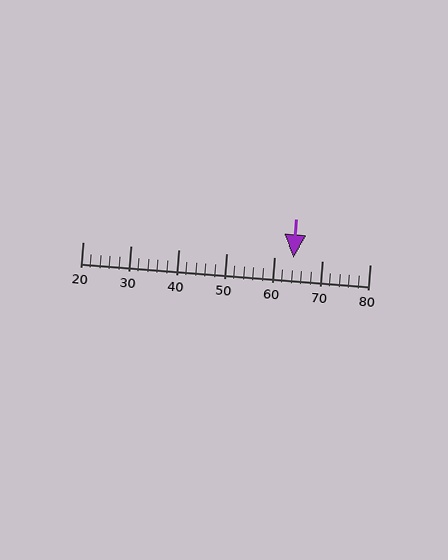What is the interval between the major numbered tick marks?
The major tick marks are spaced 10 units apart.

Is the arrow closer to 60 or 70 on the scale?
The arrow is closer to 60.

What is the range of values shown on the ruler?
The ruler shows values from 20 to 80.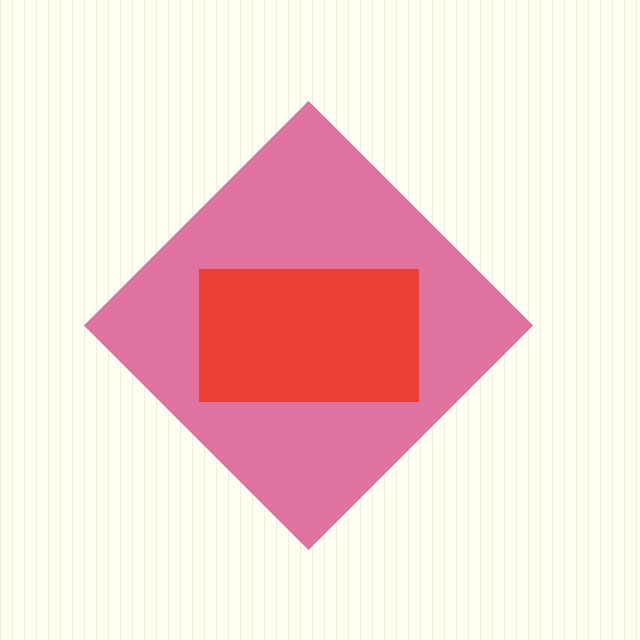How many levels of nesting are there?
2.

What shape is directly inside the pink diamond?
The red rectangle.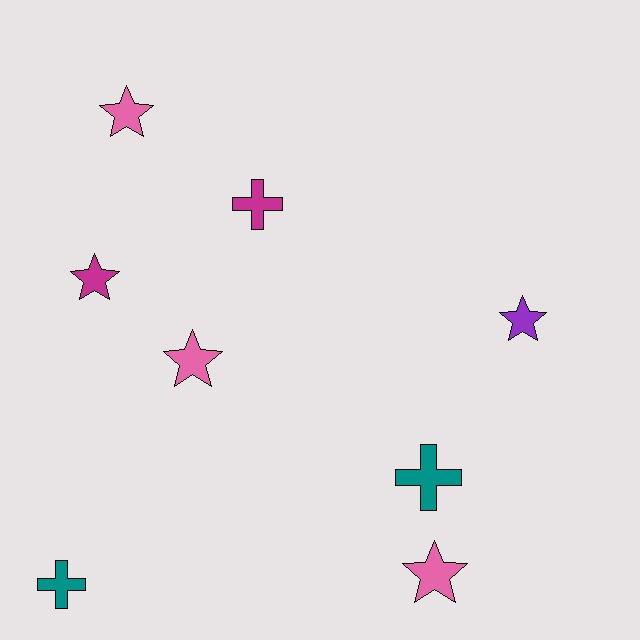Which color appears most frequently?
Pink, with 3 objects.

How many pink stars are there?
There are 3 pink stars.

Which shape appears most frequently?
Star, with 5 objects.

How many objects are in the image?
There are 8 objects.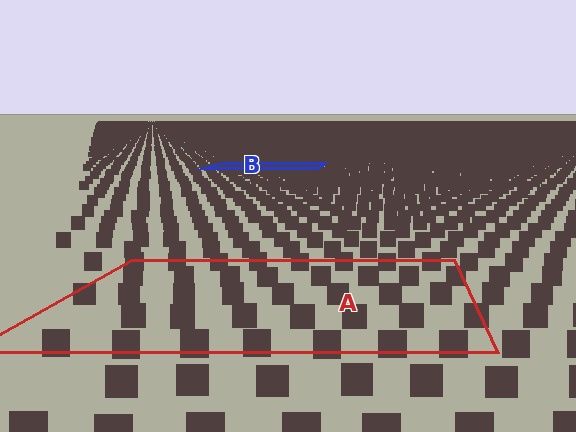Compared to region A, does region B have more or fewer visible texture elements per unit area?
Region B has more texture elements per unit area — they are packed more densely because it is farther away.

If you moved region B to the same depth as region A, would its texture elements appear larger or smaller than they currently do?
They would appear larger. At a closer depth, the same texture elements are projected at a bigger on-screen size.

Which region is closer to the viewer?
Region A is closer. The texture elements there are larger and more spread out.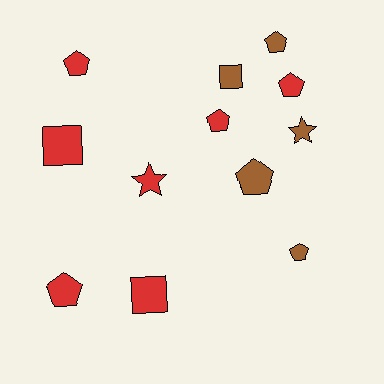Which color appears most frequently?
Red, with 7 objects.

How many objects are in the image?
There are 12 objects.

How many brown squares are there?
There is 1 brown square.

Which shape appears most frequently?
Pentagon, with 7 objects.